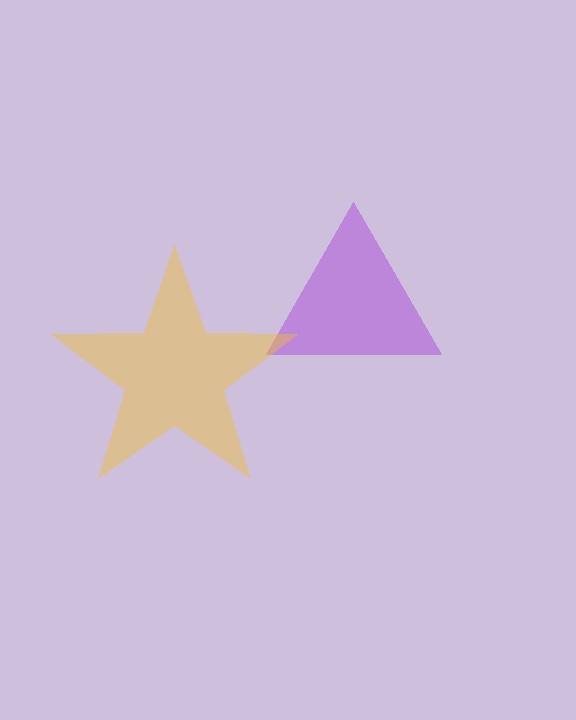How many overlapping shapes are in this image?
There are 2 overlapping shapes in the image.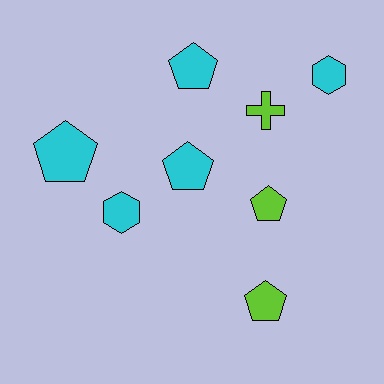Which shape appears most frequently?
Pentagon, with 5 objects.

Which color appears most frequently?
Cyan, with 5 objects.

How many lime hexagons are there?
There are no lime hexagons.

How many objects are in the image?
There are 8 objects.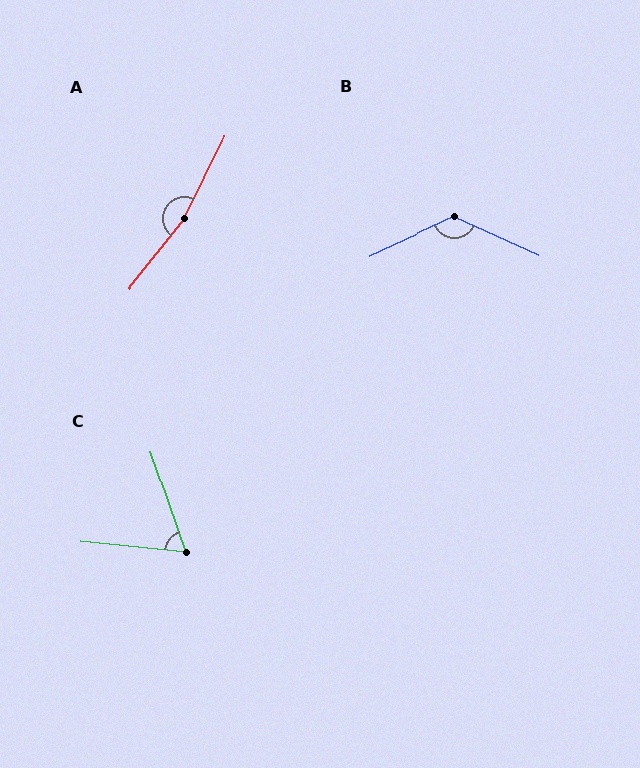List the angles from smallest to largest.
C (65°), B (130°), A (168°).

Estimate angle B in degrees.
Approximately 130 degrees.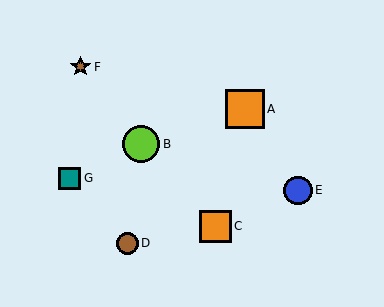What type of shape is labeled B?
Shape B is a lime circle.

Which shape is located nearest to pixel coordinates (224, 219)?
The orange square (labeled C) at (215, 226) is nearest to that location.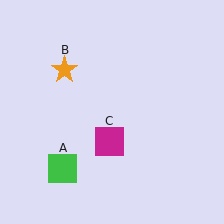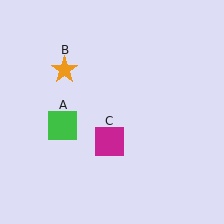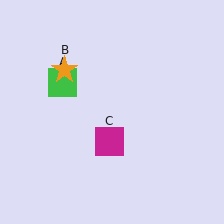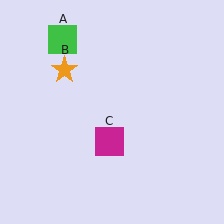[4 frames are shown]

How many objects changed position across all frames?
1 object changed position: green square (object A).